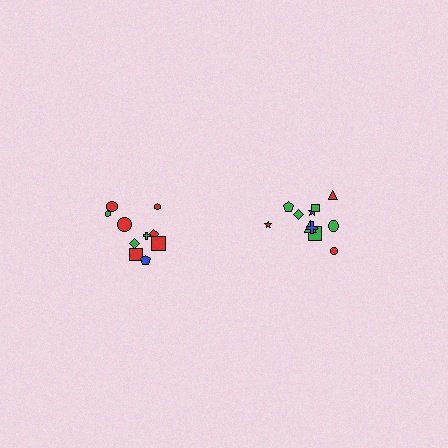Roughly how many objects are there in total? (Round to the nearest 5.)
Roughly 20 objects in total.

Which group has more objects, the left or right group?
The right group.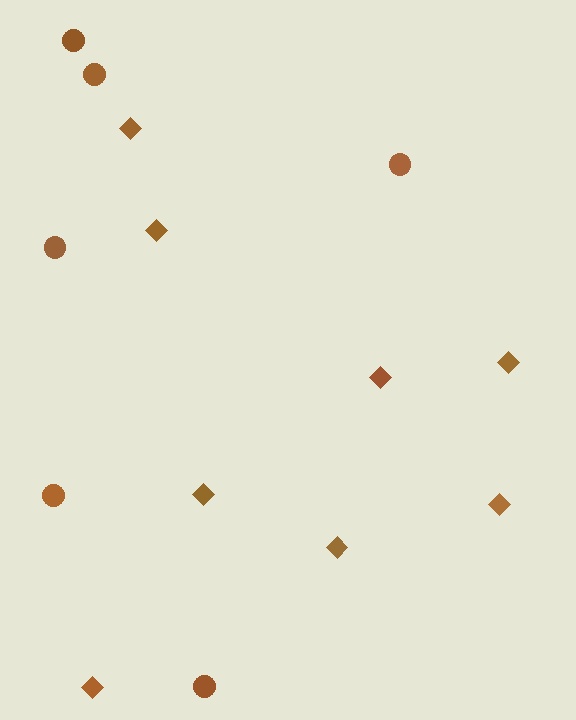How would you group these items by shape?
There are 2 groups: one group of diamonds (8) and one group of circles (6).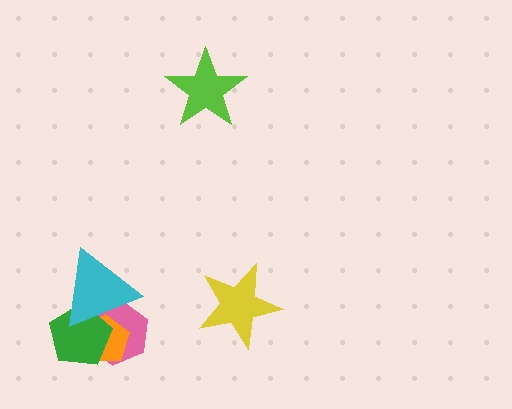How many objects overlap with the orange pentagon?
3 objects overlap with the orange pentagon.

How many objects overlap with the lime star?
0 objects overlap with the lime star.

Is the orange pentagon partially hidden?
Yes, it is partially covered by another shape.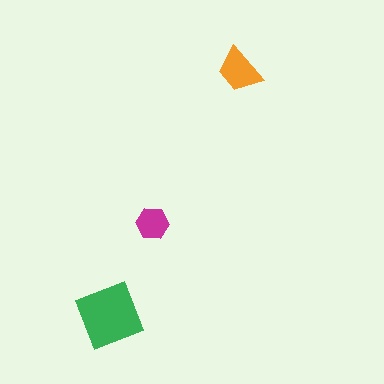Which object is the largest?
The green diamond.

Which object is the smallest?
The magenta hexagon.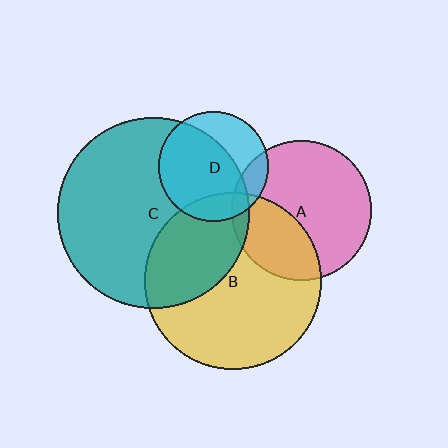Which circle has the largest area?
Circle C (teal).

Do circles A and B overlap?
Yes.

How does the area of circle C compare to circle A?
Approximately 1.9 times.